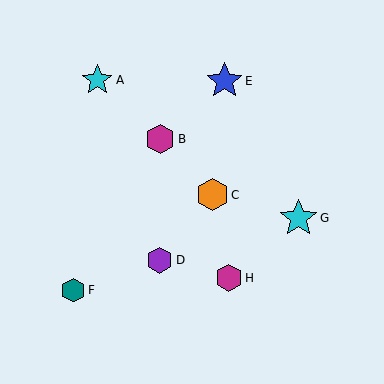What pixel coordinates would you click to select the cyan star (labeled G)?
Click at (299, 218) to select the cyan star G.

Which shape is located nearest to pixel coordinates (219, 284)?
The magenta hexagon (labeled H) at (229, 278) is nearest to that location.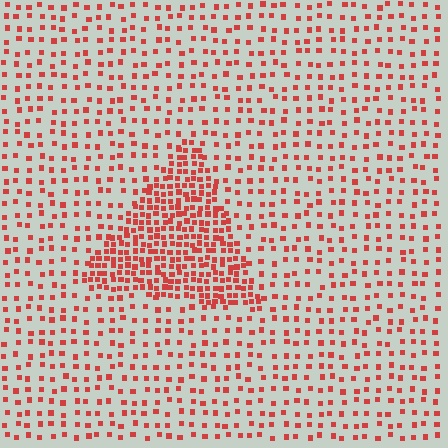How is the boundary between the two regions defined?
The boundary is defined by a change in element density (approximately 2.5x ratio). All elements are the same color, size, and shape.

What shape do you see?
I see a triangle.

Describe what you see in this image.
The image contains small red elements arranged at two different densities. A triangle-shaped region is visible where the elements are more densely packed than the surrounding area.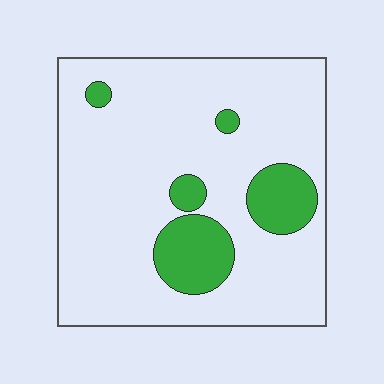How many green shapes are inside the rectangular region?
5.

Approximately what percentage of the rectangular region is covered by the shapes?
Approximately 15%.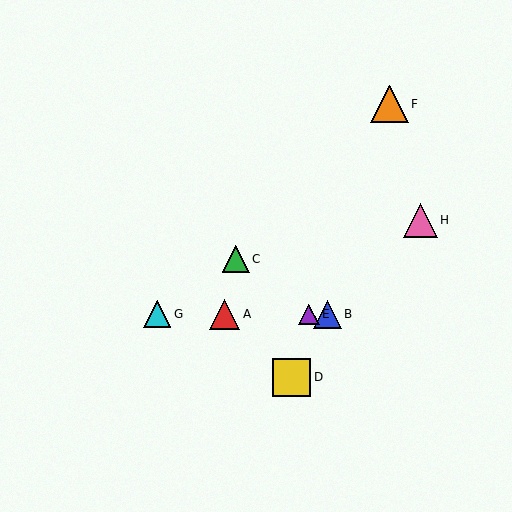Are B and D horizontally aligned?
No, B is at y≈314 and D is at y≈377.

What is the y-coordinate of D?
Object D is at y≈377.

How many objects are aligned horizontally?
4 objects (A, B, E, G) are aligned horizontally.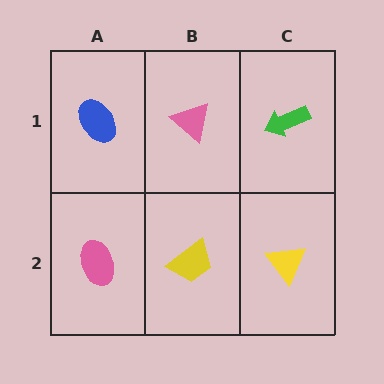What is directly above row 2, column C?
A green arrow.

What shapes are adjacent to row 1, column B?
A yellow trapezoid (row 2, column B), a blue ellipse (row 1, column A), a green arrow (row 1, column C).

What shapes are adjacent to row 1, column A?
A pink ellipse (row 2, column A), a pink triangle (row 1, column B).